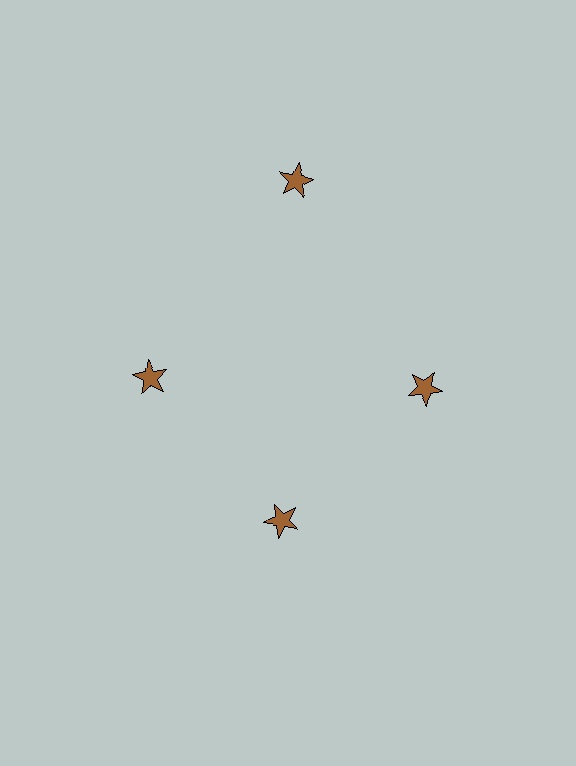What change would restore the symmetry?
The symmetry would be restored by moving it inward, back onto the ring so that all 4 stars sit at equal angles and equal distance from the center.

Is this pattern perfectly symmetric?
No. The 4 brown stars are arranged in a ring, but one element near the 12 o'clock position is pushed outward from the center, breaking the 4-fold rotational symmetry.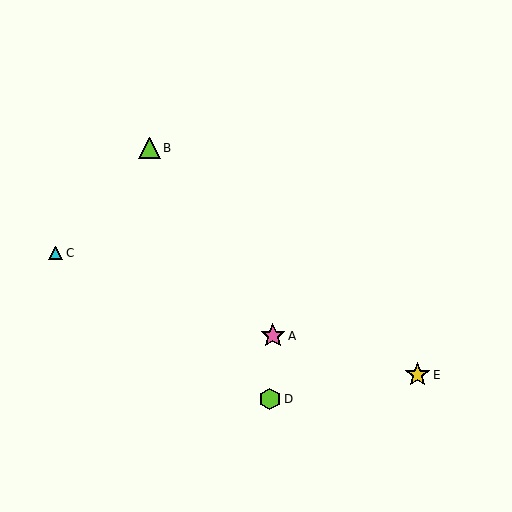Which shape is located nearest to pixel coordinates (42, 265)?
The cyan triangle (labeled C) at (56, 253) is nearest to that location.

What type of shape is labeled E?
Shape E is a yellow star.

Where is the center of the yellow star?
The center of the yellow star is at (417, 375).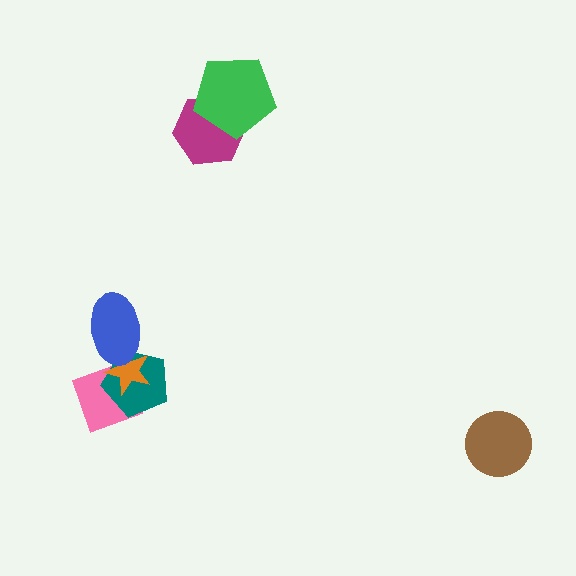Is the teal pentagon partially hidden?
Yes, it is partially covered by another shape.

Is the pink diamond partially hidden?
Yes, it is partially covered by another shape.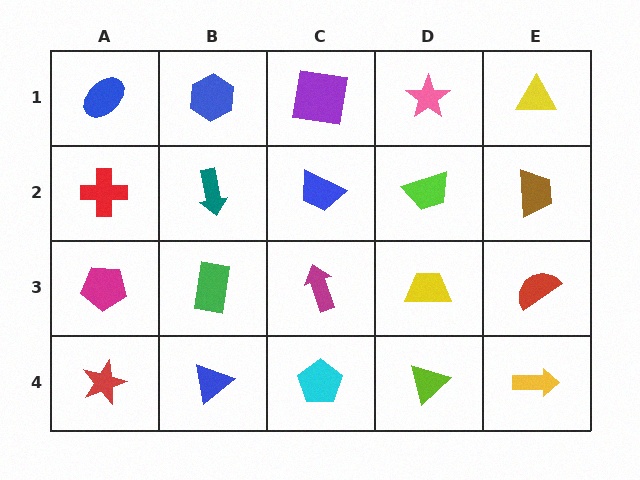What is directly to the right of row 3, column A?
A green rectangle.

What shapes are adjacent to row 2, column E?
A yellow triangle (row 1, column E), a red semicircle (row 3, column E), a lime trapezoid (row 2, column D).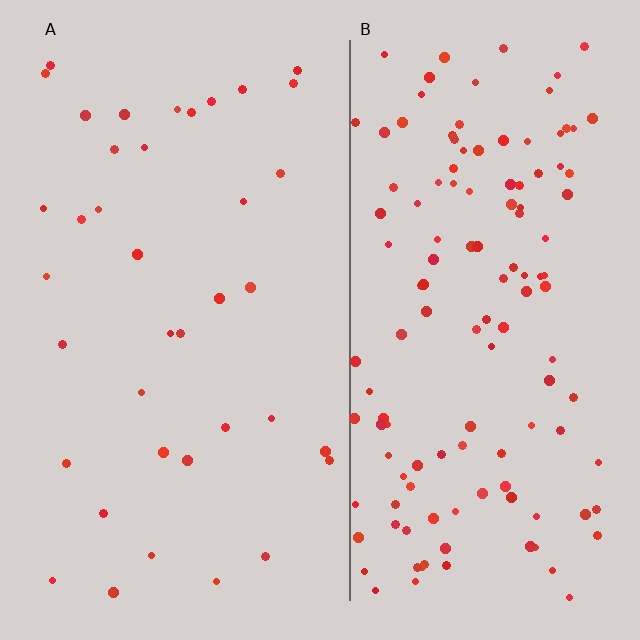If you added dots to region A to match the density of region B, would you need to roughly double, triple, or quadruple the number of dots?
Approximately quadruple.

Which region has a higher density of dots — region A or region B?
B (the right).